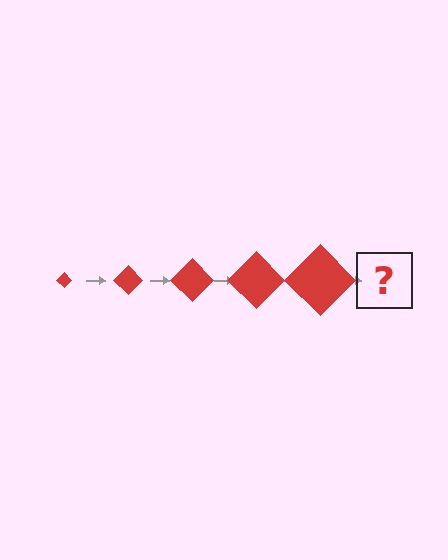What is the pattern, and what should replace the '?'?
The pattern is that the diamond gets progressively larger each step. The '?' should be a red diamond, larger than the previous one.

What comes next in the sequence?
The next element should be a red diamond, larger than the previous one.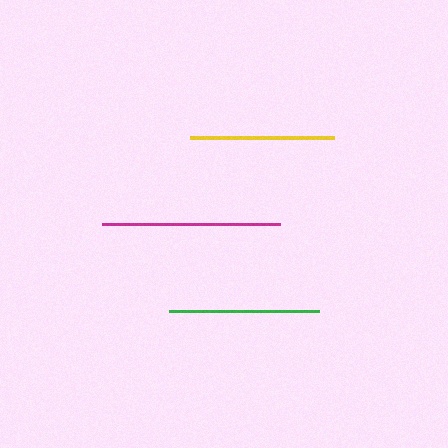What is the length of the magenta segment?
The magenta segment is approximately 178 pixels long.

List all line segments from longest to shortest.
From longest to shortest: magenta, green, yellow.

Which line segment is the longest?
The magenta line is the longest at approximately 178 pixels.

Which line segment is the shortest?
The yellow line is the shortest at approximately 145 pixels.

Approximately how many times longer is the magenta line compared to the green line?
The magenta line is approximately 1.2 times the length of the green line.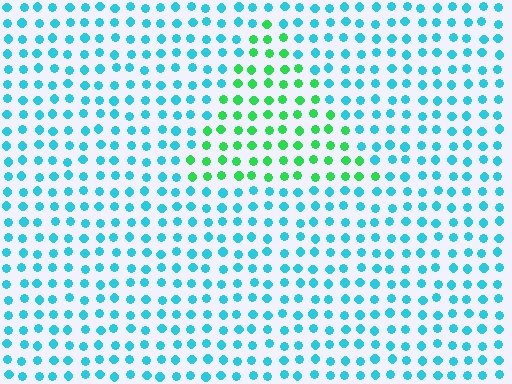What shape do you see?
I see a triangle.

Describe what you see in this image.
The image is filled with small cyan elements in a uniform arrangement. A triangle-shaped region is visible where the elements are tinted to a slightly different hue, forming a subtle color boundary.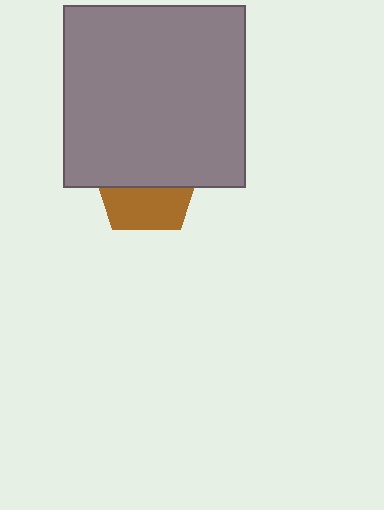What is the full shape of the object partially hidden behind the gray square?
The partially hidden object is a brown pentagon.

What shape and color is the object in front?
The object in front is a gray square.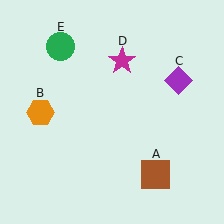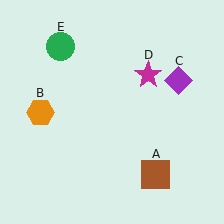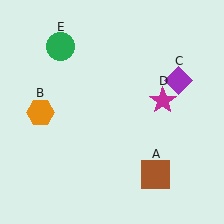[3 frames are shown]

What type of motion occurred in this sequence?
The magenta star (object D) rotated clockwise around the center of the scene.